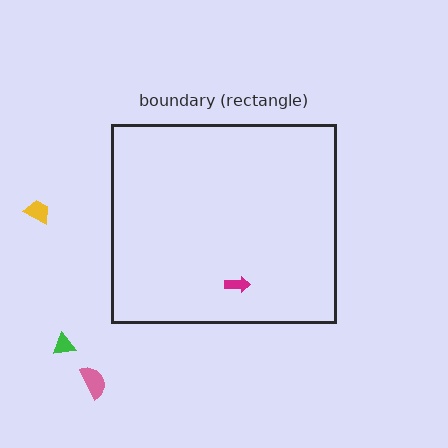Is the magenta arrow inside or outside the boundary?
Inside.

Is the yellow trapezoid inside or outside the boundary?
Outside.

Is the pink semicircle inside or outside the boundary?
Outside.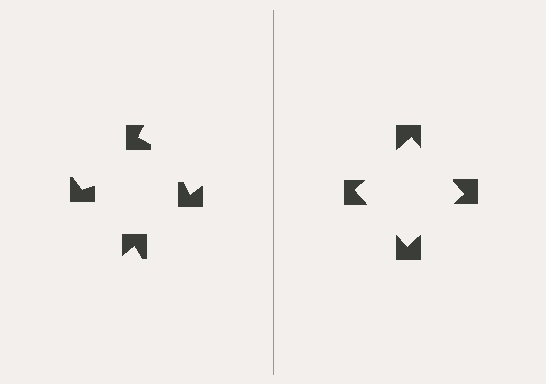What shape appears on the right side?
An illusory square.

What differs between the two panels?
The notched squares are positioned identically on both sides; only the wedge orientations differ. On the right they align to a square; on the left they are misaligned.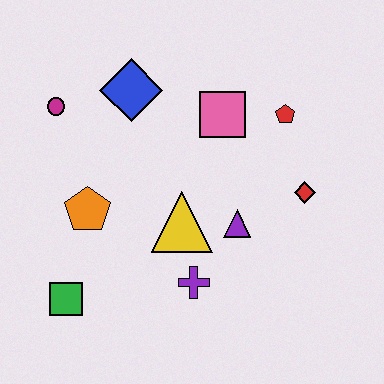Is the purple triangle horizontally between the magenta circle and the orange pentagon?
No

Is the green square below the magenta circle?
Yes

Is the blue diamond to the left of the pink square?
Yes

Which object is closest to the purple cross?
The yellow triangle is closest to the purple cross.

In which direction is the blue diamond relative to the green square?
The blue diamond is above the green square.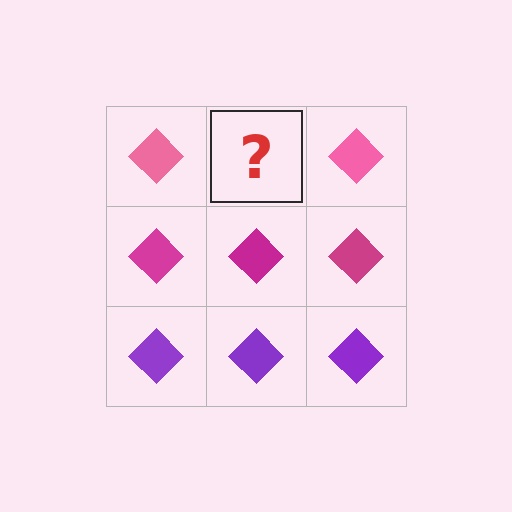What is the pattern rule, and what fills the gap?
The rule is that each row has a consistent color. The gap should be filled with a pink diamond.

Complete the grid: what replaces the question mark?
The question mark should be replaced with a pink diamond.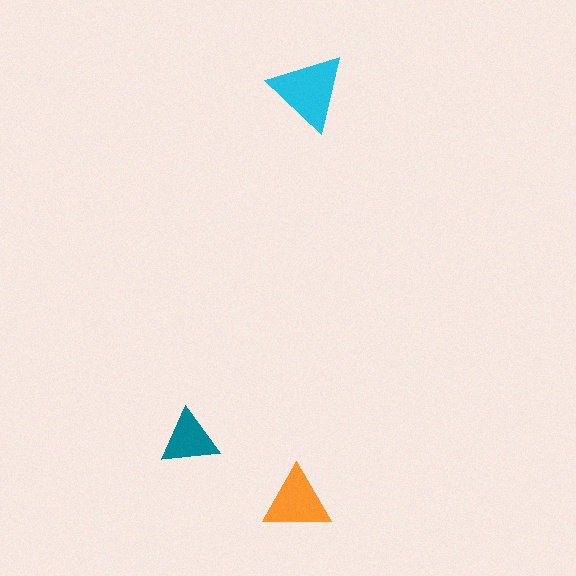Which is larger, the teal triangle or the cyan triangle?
The cyan one.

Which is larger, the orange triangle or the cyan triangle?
The cyan one.